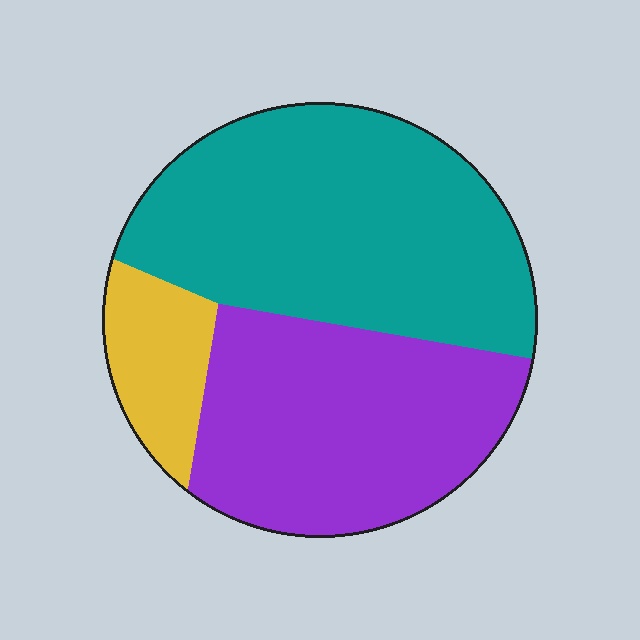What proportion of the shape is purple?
Purple takes up between a quarter and a half of the shape.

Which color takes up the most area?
Teal, at roughly 50%.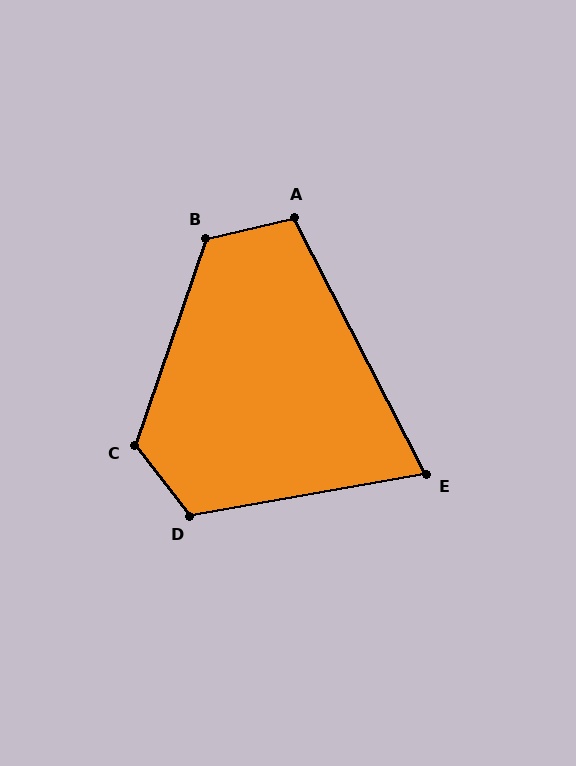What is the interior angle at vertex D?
Approximately 118 degrees (obtuse).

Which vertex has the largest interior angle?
C, at approximately 123 degrees.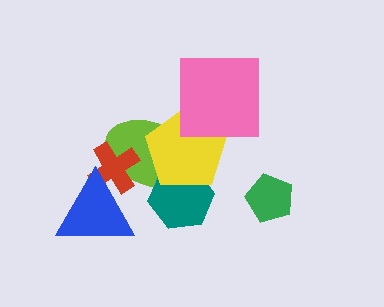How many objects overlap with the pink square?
1 object overlaps with the pink square.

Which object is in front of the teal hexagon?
The yellow pentagon is in front of the teal hexagon.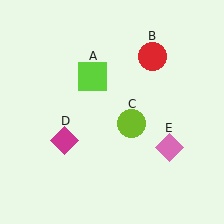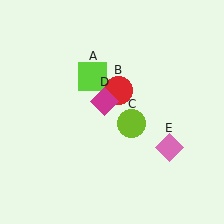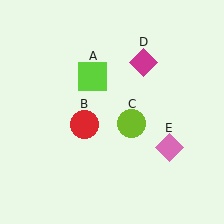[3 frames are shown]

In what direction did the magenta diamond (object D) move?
The magenta diamond (object D) moved up and to the right.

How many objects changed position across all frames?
2 objects changed position: red circle (object B), magenta diamond (object D).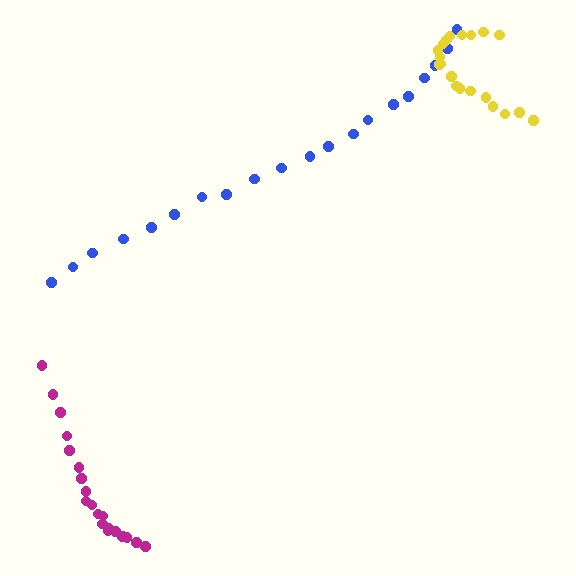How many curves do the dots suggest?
There are 3 distinct paths.